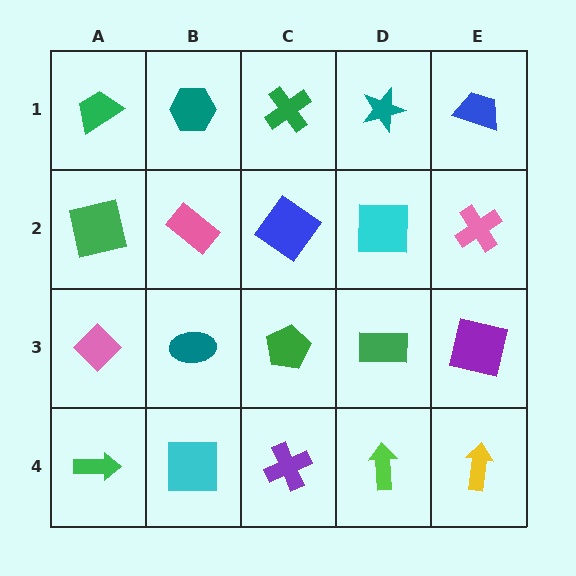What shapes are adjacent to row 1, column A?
A green square (row 2, column A), a teal hexagon (row 1, column B).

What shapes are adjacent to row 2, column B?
A teal hexagon (row 1, column B), a teal ellipse (row 3, column B), a green square (row 2, column A), a blue diamond (row 2, column C).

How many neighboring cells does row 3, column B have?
4.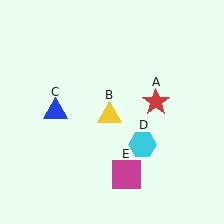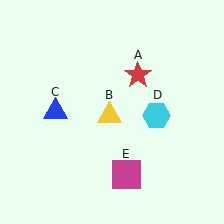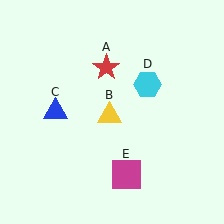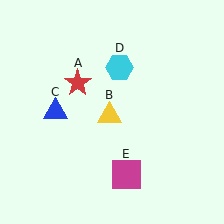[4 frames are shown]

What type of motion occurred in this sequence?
The red star (object A), cyan hexagon (object D) rotated counterclockwise around the center of the scene.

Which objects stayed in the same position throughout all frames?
Yellow triangle (object B) and blue triangle (object C) and magenta square (object E) remained stationary.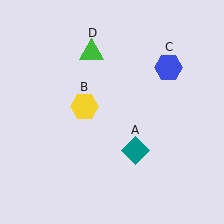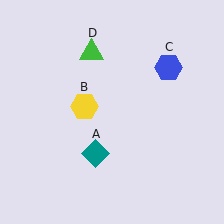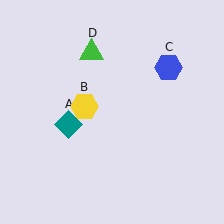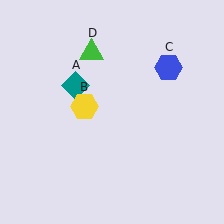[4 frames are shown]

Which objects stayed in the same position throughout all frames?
Yellow hexagon (object B) and blue hexagon (object C) and green triangle (object D) remained stationary.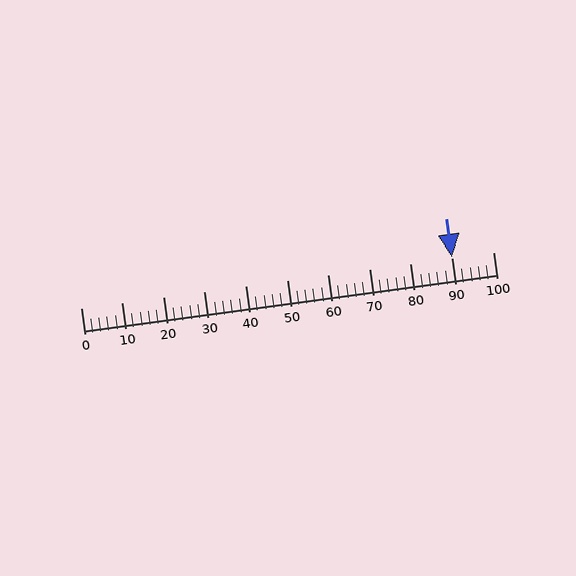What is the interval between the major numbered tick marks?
The major tick marks are spaced 10 units apart.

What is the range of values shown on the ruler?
The ruler shows values from 0 to 100.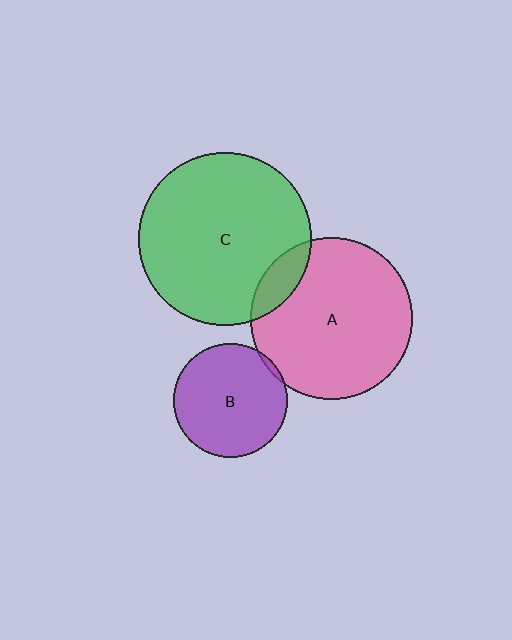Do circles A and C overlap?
Yes.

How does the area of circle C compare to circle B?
Approximately 2.3 times.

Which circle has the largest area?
Circle C (green).